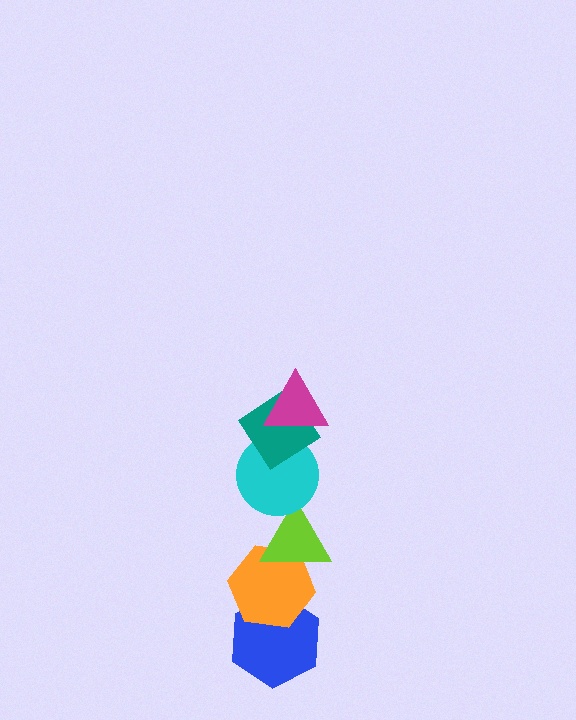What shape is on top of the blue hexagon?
The orange hexagon is on top of the blue hexagon.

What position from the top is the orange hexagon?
The orange hexagon is 5th from the top.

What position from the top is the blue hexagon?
The blue hexagon is 6th from the top.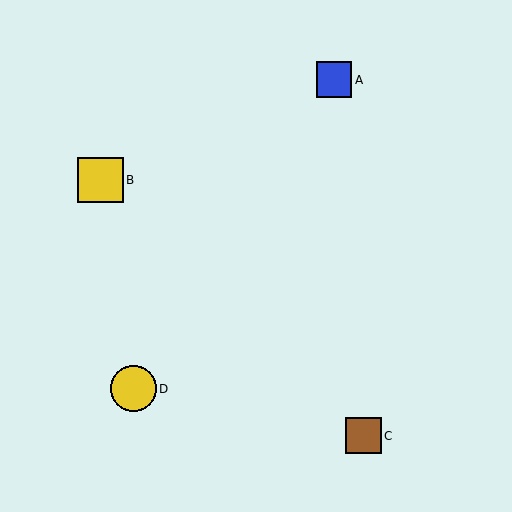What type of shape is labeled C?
Shape C is a brown square.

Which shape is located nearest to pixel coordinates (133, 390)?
The yellow circle (labeled D) at (133, 389) is nearest to that location.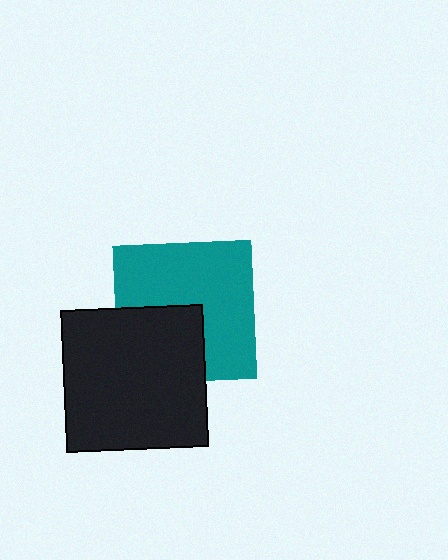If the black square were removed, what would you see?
You would see the complete teal square.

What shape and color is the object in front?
The object in front is a black square.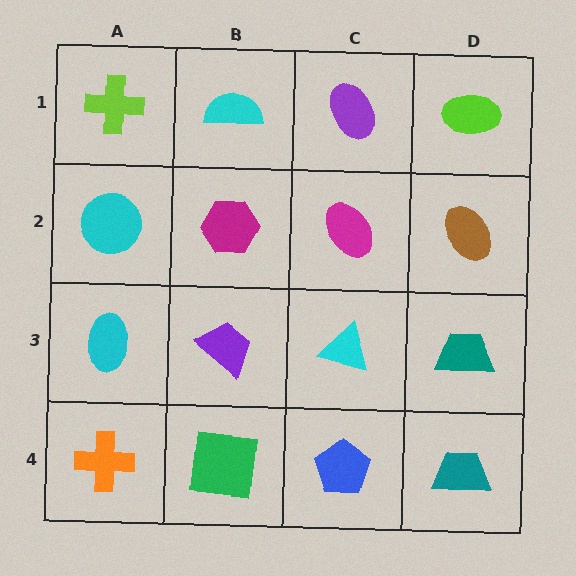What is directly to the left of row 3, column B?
A cyan ellipse.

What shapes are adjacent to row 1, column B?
A magenta hexagon (row 2, column B), a lime cross (row 1, column A), a purple ellipse (row 1, column C).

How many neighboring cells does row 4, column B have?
3.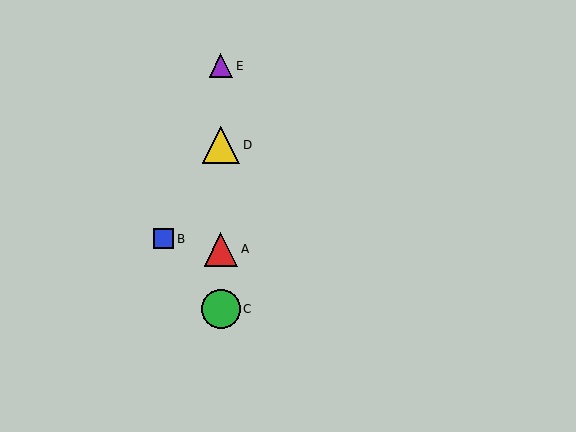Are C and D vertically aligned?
Yes, both are at x≈221.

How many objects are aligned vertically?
4 objects (A, C, D, E) are aligned vertically.